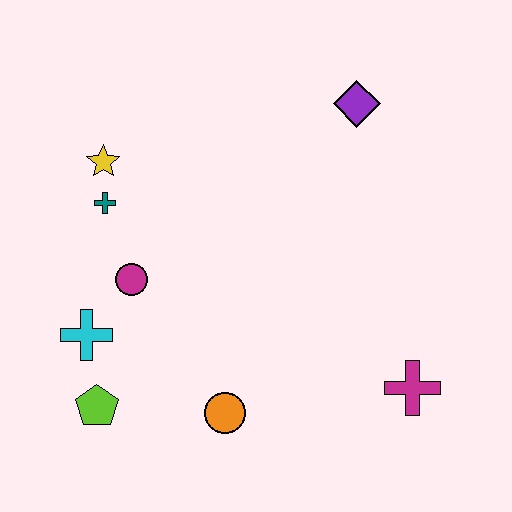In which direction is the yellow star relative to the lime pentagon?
The yellow star is above the lime pentagon.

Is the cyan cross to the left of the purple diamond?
Yes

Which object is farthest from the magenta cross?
The yellow star is farthest from the magenta cross.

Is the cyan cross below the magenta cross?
No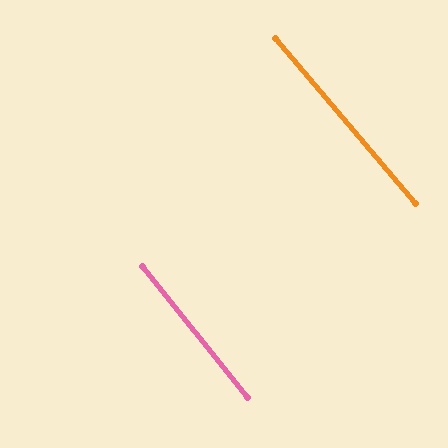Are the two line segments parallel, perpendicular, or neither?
Parallel — their directions differ by only 1.8°.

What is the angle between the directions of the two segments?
Approximately 2 degrees.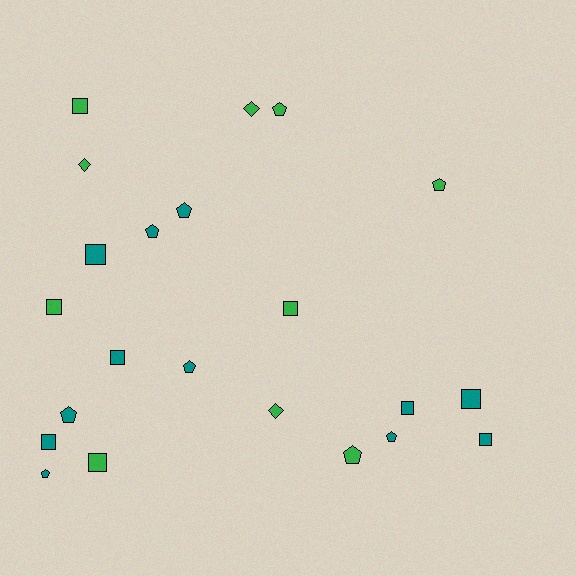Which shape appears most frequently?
Square, with 10 objects.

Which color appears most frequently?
Teal, with 12 objects.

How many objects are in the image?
There are 22 objects.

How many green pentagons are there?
There are 3 green pentagons.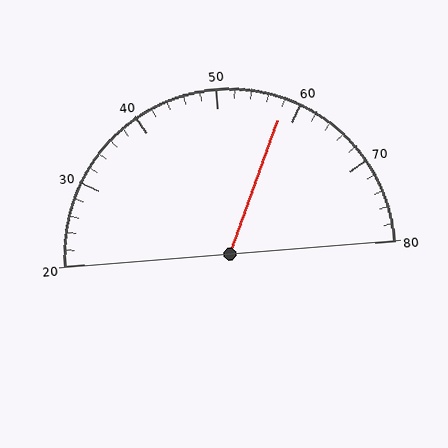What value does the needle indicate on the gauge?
The needle indicates approximately 58.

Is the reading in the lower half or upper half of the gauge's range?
The reading is in the upper half of the range (20 to 80).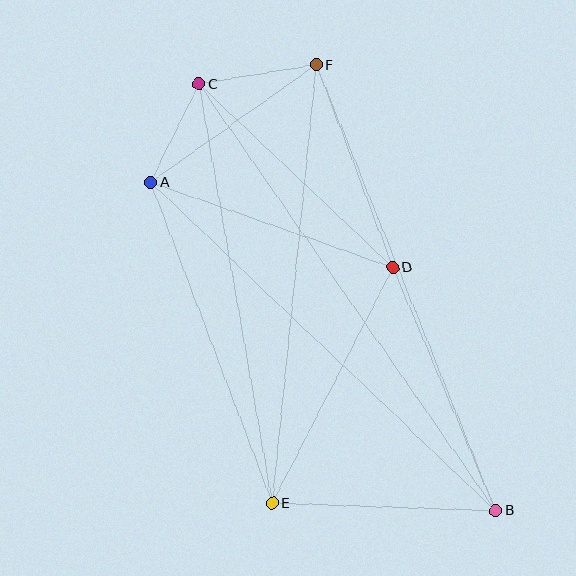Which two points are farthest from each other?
Points B and C are farthest from each other.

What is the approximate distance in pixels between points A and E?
The distance between A and E is approximately 343 pixels.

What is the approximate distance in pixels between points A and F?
The distance between A and F is approximately 203 pixels.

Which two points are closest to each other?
Points A and C are closest to each other.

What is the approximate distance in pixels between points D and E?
The distance between D and E is approximately 265 pixels.